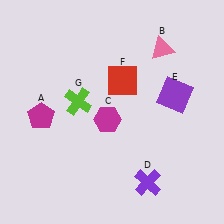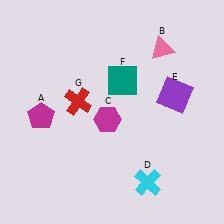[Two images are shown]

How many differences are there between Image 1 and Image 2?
There are 3 differences between the two images.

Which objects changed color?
D changed from purple to cyan. F changed from red to teal. G changed from lime to red.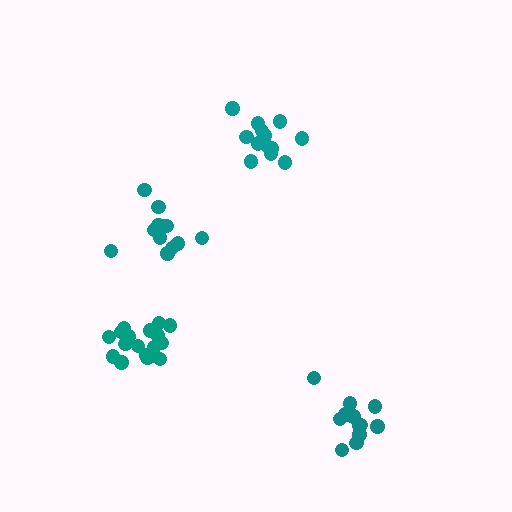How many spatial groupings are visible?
There are 4 spatial groupings.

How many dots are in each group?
Group 1: 13 dots, Group 2: 13 dots, Group 3: 19 dots, Group 4: 14 dots (59 total).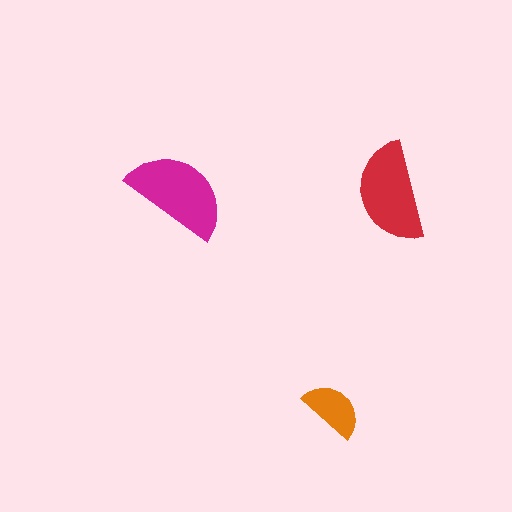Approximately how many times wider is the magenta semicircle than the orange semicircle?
About 1.5 times wider.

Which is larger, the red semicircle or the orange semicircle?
The red one.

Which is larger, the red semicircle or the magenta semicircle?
The magenta one.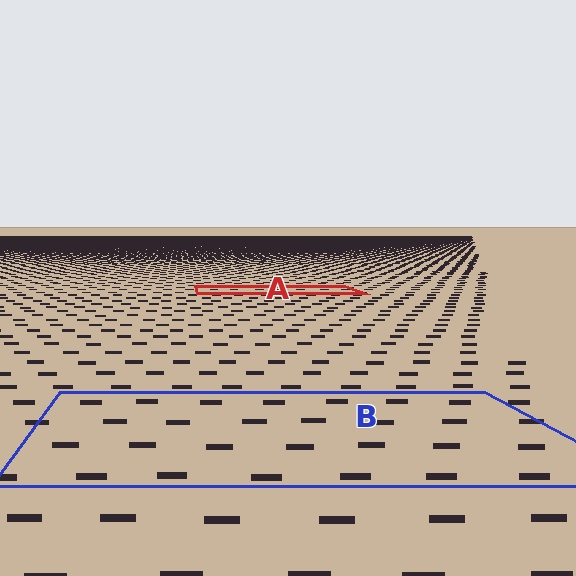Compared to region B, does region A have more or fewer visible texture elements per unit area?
Region A has more texture elements per unit area — they are packed more densely because it is farther away.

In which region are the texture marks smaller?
The texture marks are smaller in region A, because it is farther away.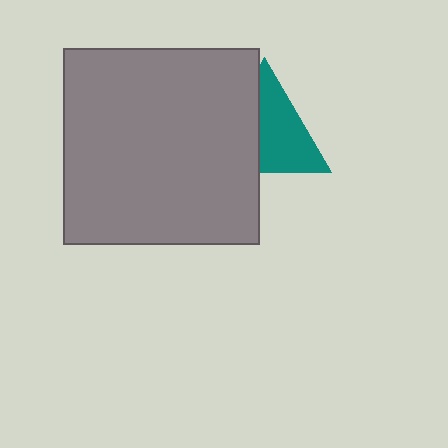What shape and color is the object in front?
The object in front is a gray square.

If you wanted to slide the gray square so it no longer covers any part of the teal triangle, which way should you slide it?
Slide it left — that is the most direct way to separate the two shapes.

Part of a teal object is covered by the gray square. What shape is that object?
It is a triangle.